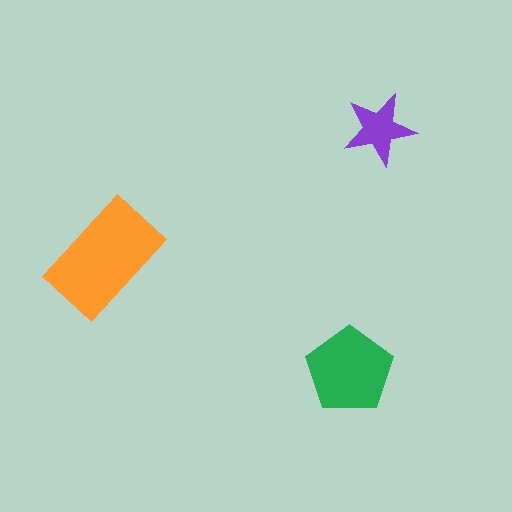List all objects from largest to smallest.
The orange rectangle, the green pentagon, the purple star.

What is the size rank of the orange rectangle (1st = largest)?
1st.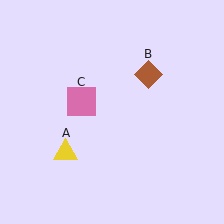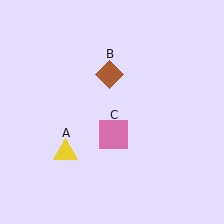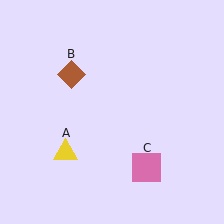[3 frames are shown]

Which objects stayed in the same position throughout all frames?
Yellow triangle (object A) remained stationary.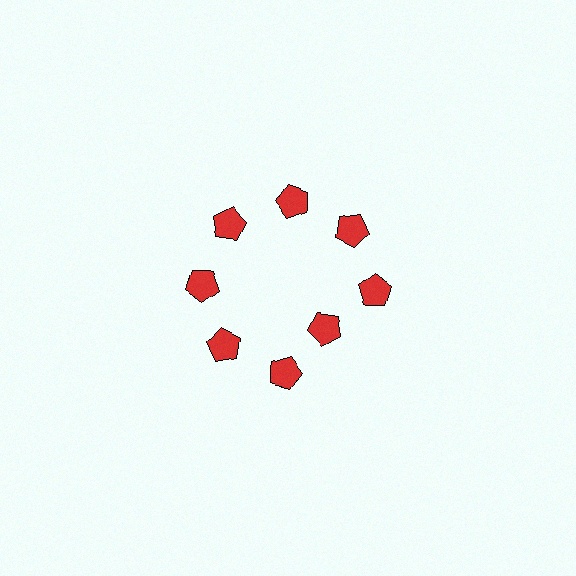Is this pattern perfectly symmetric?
No. The 8 red pentagons are arranged in a ring, but one element near the 4 o'clock position is pulled inward toward the center, breaking the 8-fold rotational symmetry.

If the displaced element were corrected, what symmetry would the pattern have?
It would have 8-fold rotational symmetry — the pattern would map onto itself every 45 degrees.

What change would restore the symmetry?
The symmetry would be restored by moving it outward, back onto the ring so that all 8 pentagons sit at equal angles and equal distance from the center.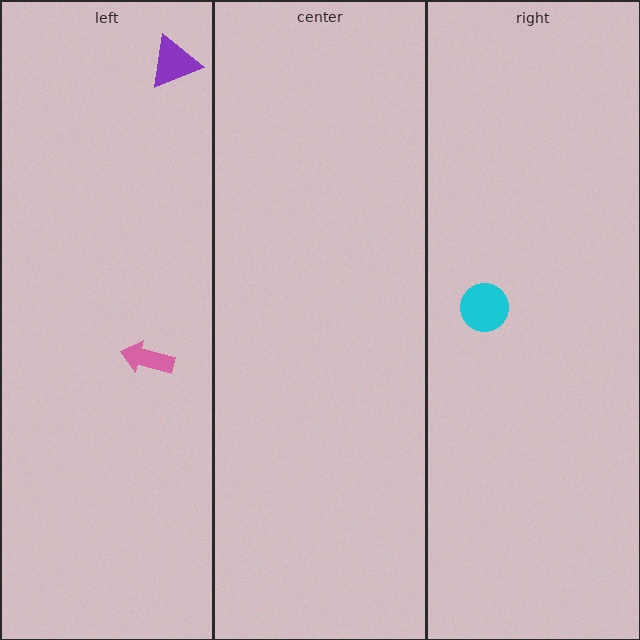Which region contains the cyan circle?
The right region.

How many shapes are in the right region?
1.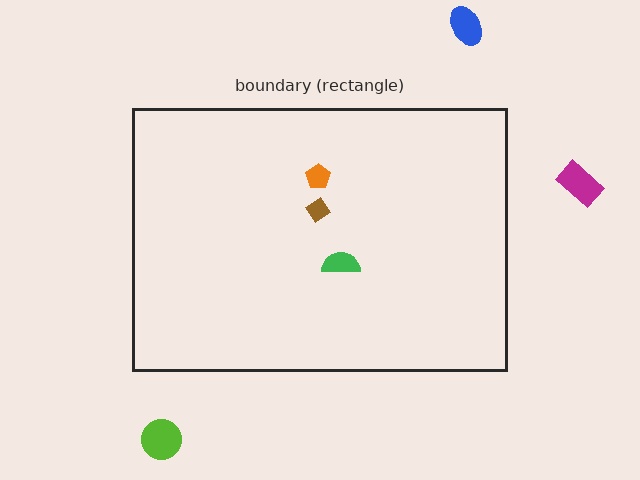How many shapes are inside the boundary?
3 inside, 3 outside.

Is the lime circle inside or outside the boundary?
Outside.